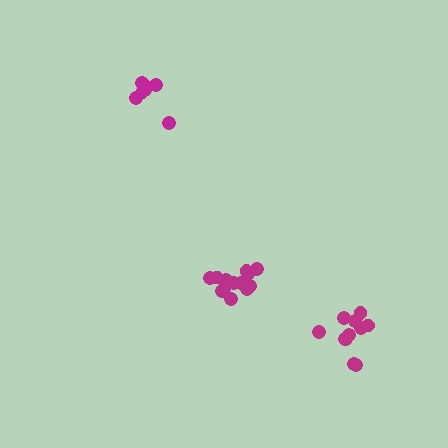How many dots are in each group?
Group 1: 13 dots, Group 2: 11 dots, Group 3: 7 dots (31 total).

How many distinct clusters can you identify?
There are 3 distinct clusters.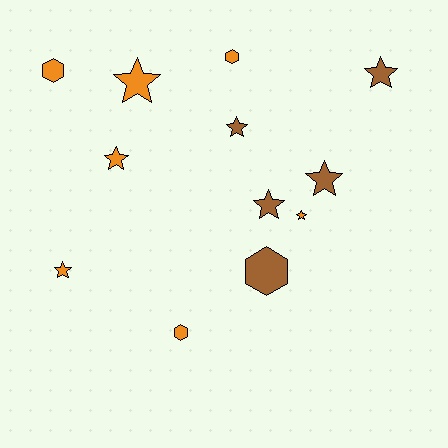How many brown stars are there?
There are 4 brown stars.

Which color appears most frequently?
Orange, with 7 objects.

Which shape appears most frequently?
Star, with 8 objects.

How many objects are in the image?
There are 12 objects.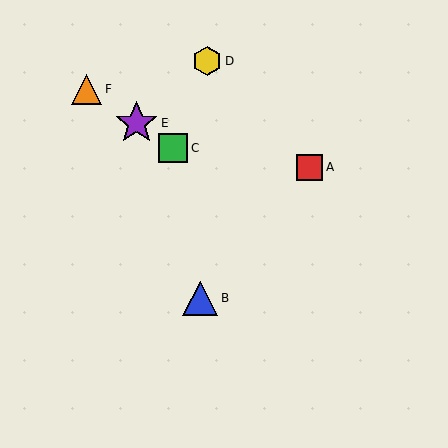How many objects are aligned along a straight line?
3 objects (C, E, F) are aligned along a straight line.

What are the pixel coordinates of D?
Object D is at (207, 61).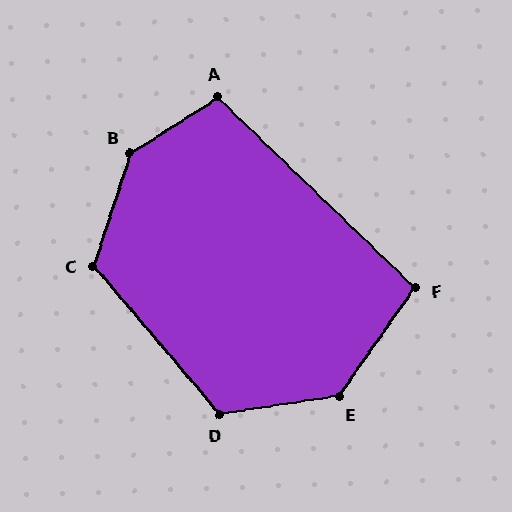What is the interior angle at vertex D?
Approximately 121 degrees (obtuse).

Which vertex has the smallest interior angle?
F, at approximately 99 degrees.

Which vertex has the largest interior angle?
B, at approximately 140 degrees.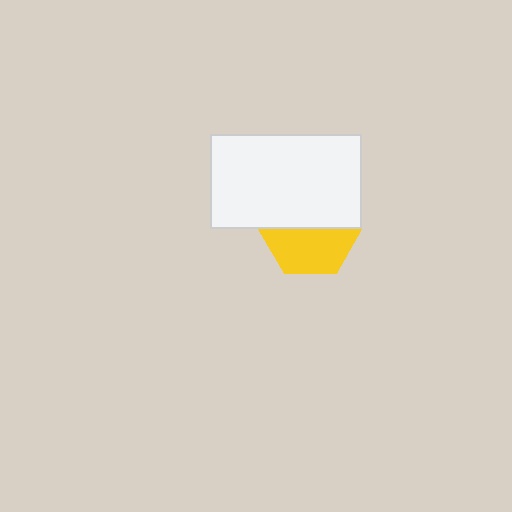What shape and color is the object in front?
The object in front is a white rectangle.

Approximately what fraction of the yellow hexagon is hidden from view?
Roughly 51% of the yellow hexagon is hidden behind the white rectangle.